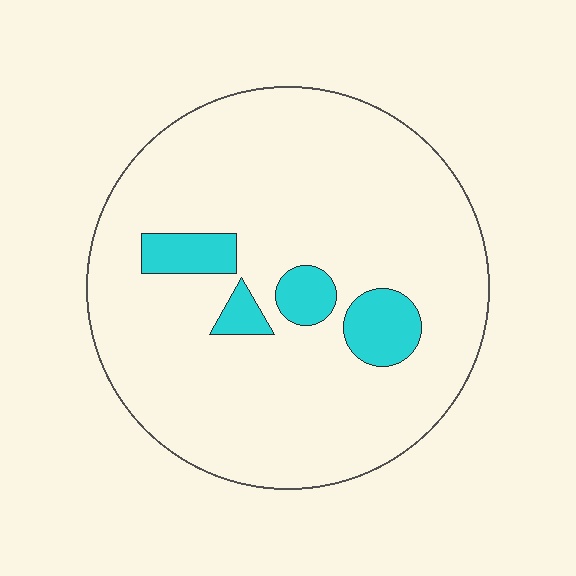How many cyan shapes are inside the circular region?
4.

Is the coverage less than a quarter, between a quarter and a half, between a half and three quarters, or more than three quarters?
Less than a quarter.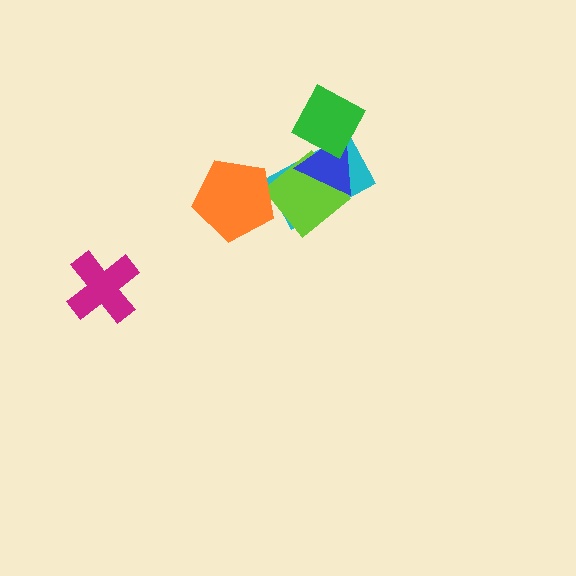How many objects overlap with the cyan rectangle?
3 objects overlap with the cyan rectangle.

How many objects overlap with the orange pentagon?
0 objects overlap with the orange pentagon.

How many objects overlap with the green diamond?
2 objects overlap with the green diamond.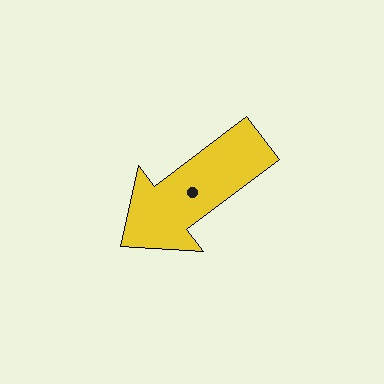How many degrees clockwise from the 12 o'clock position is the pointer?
Approximately 233 degrees.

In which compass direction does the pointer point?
Southwest.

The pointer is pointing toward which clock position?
Roughly 8 o'clock.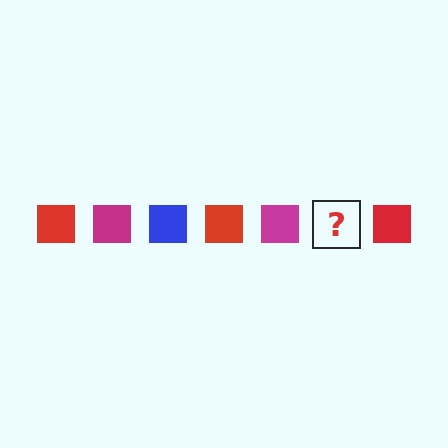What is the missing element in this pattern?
The missing element is a blue square.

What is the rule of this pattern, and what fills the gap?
The rule is that the pattern cycles through red, magenta, blue squares. The gap should be filled with a blue square.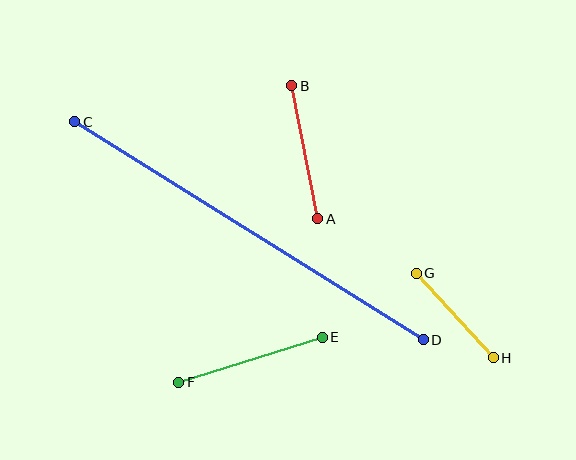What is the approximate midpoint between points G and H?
The midpoint is at approximately (455, 315) pixels.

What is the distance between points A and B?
The distance is approximately 135 pixels.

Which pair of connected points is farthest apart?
Points C and D are farthest apart.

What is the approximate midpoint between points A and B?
The midpoint is at approximately (305, 152) pixels.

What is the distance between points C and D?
The distance is approximately 411 pixels.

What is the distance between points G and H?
The distance is approximately 114 pixels.